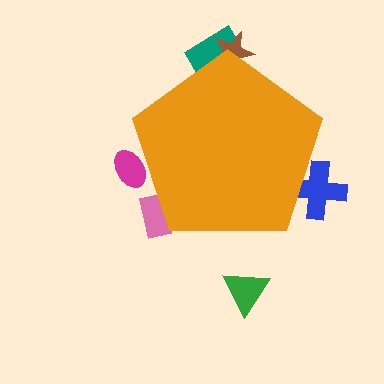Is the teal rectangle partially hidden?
Yes, the teal rectangle is partially hidden behind the orange pentagon.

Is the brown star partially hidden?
Yes, the brown star is partially hidden behind the orange pentagon.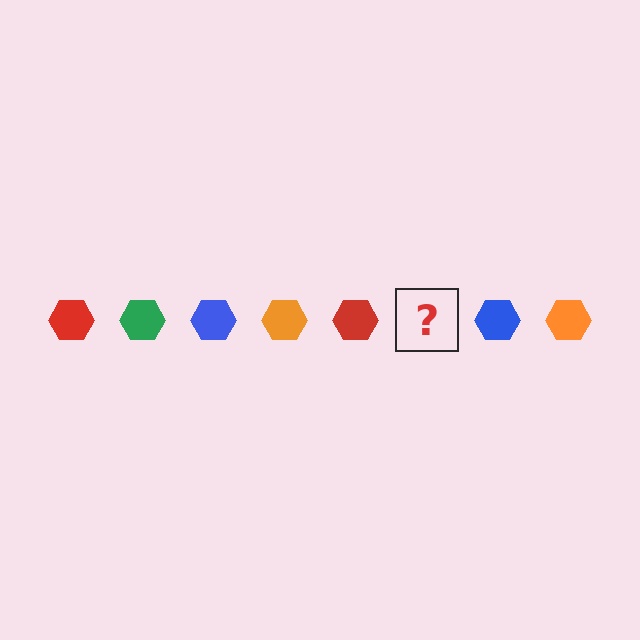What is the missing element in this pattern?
The missing element is a green hexagon.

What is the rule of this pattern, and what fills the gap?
The rule is that the pattern cycles through red, green, blue, orange hexagons. The gap should be filled with a green hexagon.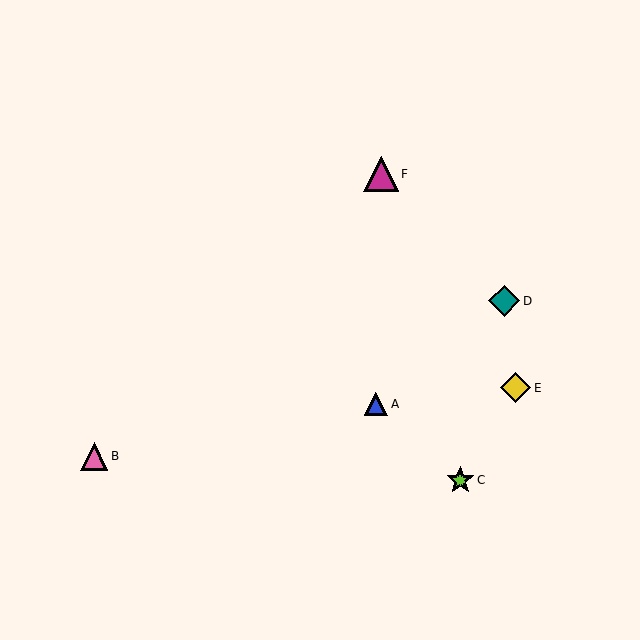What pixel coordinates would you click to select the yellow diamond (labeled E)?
Click at (516, 388) to select the yellow diamond E.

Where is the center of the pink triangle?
The center of the pink triangle is at (94, 456).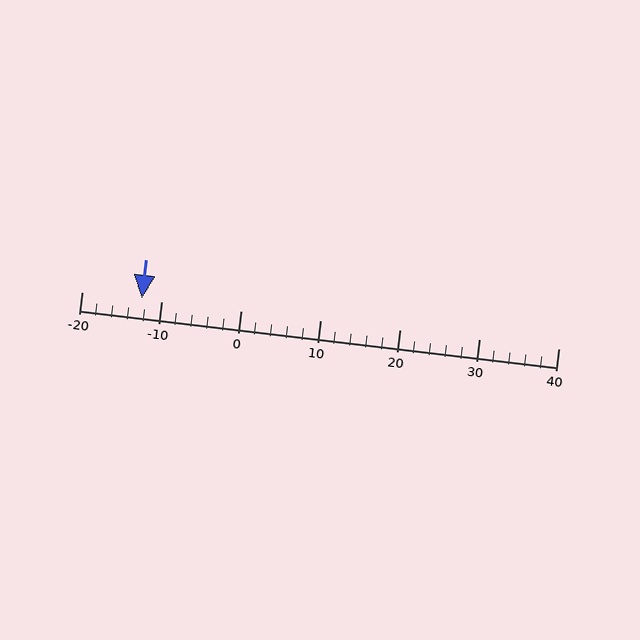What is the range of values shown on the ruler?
The ruler shows values from -20 to 40.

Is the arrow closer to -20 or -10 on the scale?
The arrow is closer to -10.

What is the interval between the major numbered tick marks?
The major tick marks are spaced 10 units apart.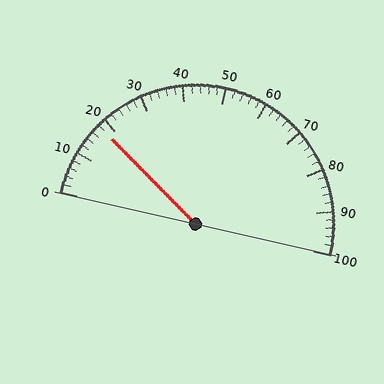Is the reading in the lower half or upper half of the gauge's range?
The reading is in the lower half of the range (0 to 100).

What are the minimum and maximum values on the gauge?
The gauge ranges from 0 to 100.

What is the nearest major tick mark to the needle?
The nearest major tick mark is 20.